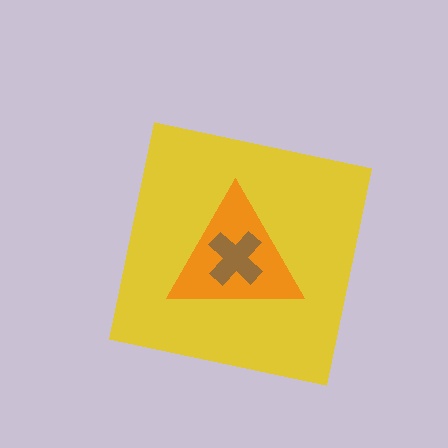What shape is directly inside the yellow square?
The orange triangle.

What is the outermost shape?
The yellow square.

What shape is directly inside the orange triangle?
The brown cross.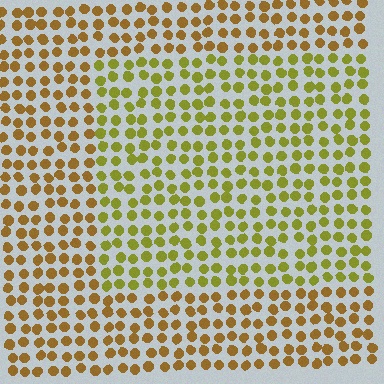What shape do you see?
I see a rectangle.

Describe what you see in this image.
The image is filled with small brown elements in a uniform arrangement. A rectangle-shaped region is visible where the elements are tinted to a slightly different hue, forming a subtle color boundary.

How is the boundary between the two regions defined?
The boundary is defined purely by a slight shift in hue (about 32 degrees). Spacing, size, and orientation are identical on both sides.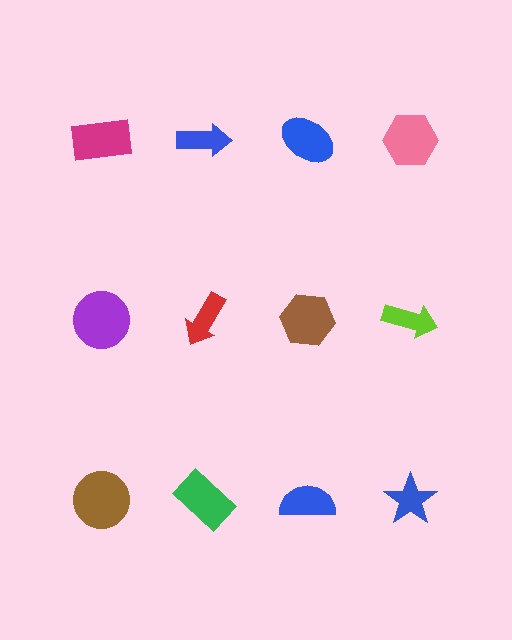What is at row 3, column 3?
A blue semicircle.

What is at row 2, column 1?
A purple circle.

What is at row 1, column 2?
A blue arrow.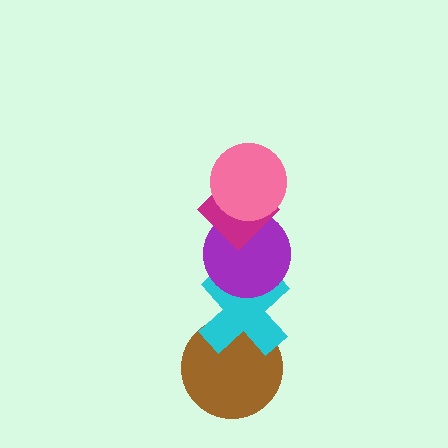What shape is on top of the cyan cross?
The purple circle is on top of the cyan cross.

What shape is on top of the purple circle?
The magenta diamond is on top of the purple circle.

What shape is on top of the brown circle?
The cyan cross is on top of the brown circle.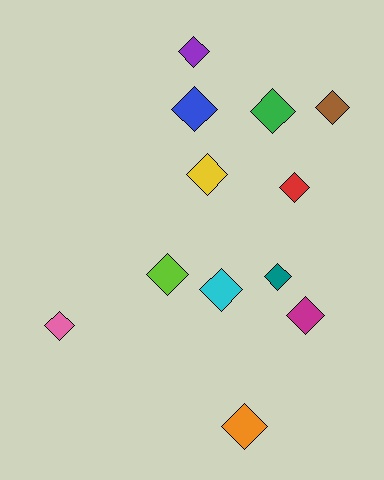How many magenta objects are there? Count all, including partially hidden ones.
There is 1 magenta object.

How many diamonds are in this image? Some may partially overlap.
There are 12 diamonds.